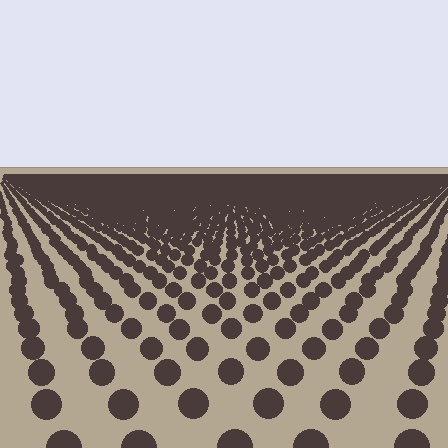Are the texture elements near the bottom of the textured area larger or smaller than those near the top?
Larger. Near the bottom, elements are closer to the viewer and appear at a bigger on-screen size.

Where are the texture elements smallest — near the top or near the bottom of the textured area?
Near the top.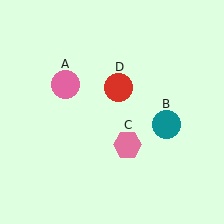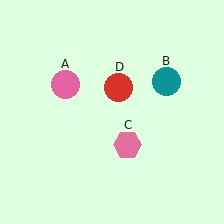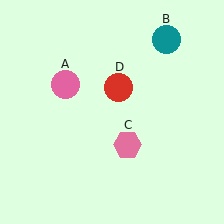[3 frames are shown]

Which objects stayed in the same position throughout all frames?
Pink circle (object A) and pink hexagon (object C) and red circle (object D) remained stationary.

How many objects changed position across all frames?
1 object changed position: teal circle (object B).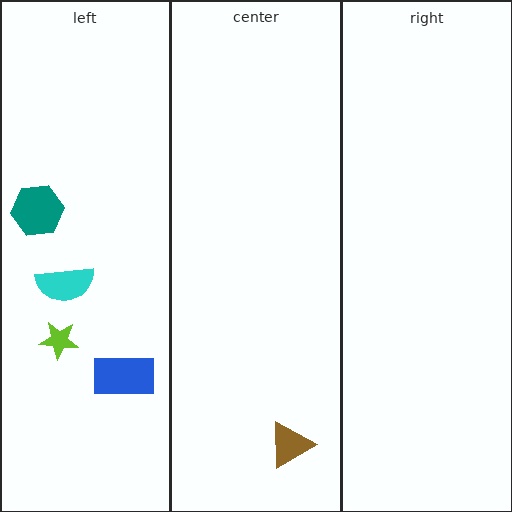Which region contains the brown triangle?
The center region.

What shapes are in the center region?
The brown triangle.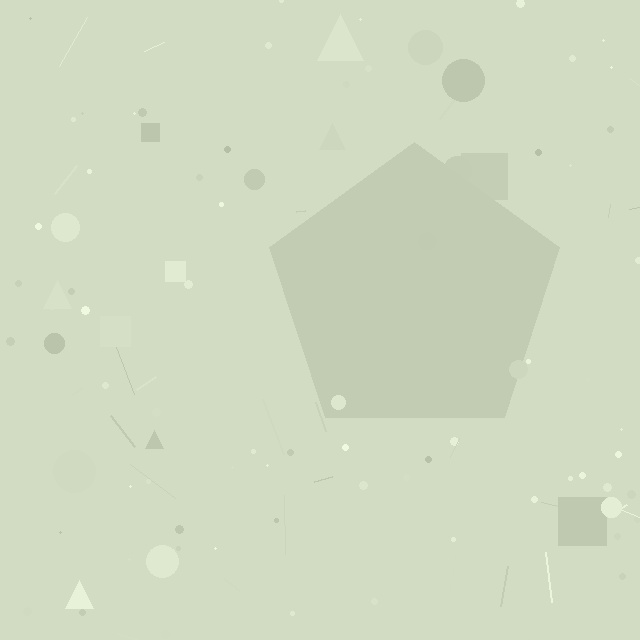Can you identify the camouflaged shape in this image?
The camouflaged shape is a pentagon.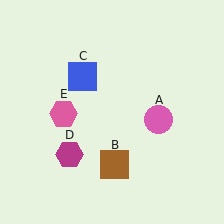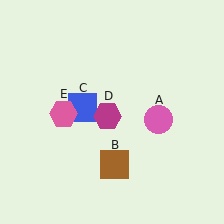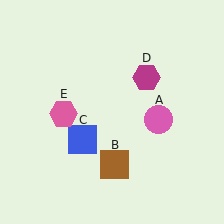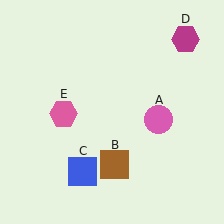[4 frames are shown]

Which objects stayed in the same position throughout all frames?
Pink circle (object A) and brown square (object B) and pink hexagon (object E) remained stationary.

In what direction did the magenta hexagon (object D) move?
The magenta hexagon (object D) moved up and to the right.